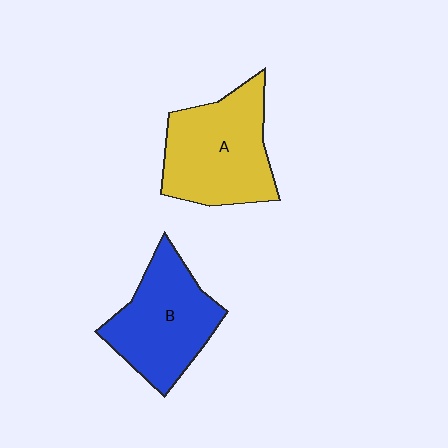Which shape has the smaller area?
Shape B (blue).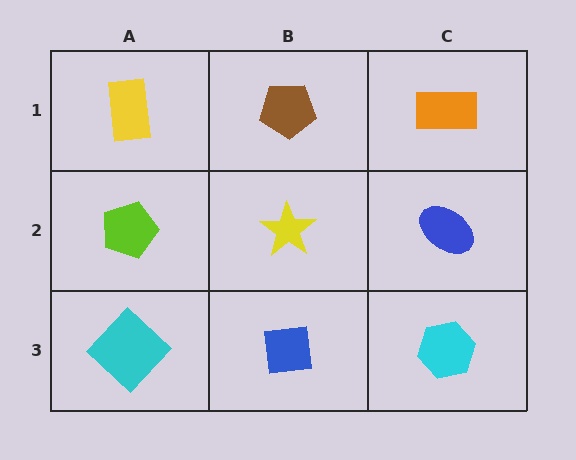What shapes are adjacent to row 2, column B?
A brown pentagon (row 1, column B), a blue square (row 3, column B), a lime pentagon (row 2, column A), a blue ellipse (row 2, column C).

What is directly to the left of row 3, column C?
A blue square.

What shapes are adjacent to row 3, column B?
A yellow star (row 2, column B), a cyan diamond (row 3, column A), a cyan hexagon (row 3, column C).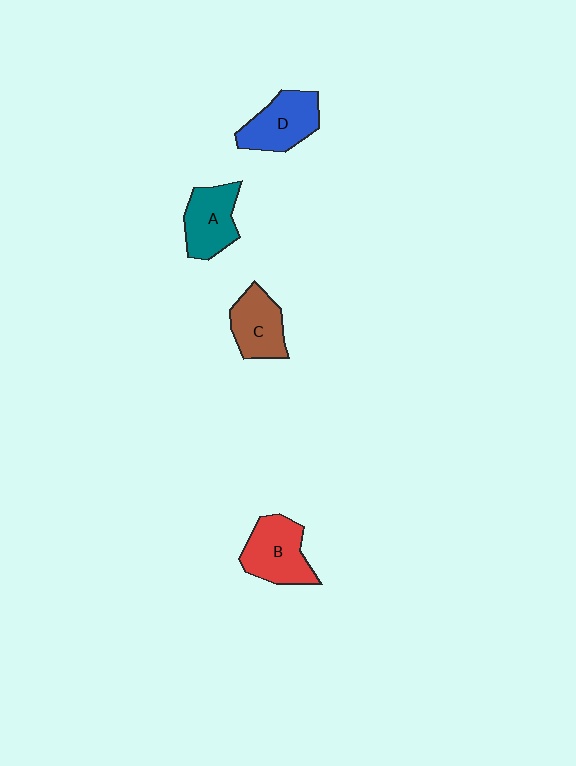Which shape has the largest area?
Shape B (red).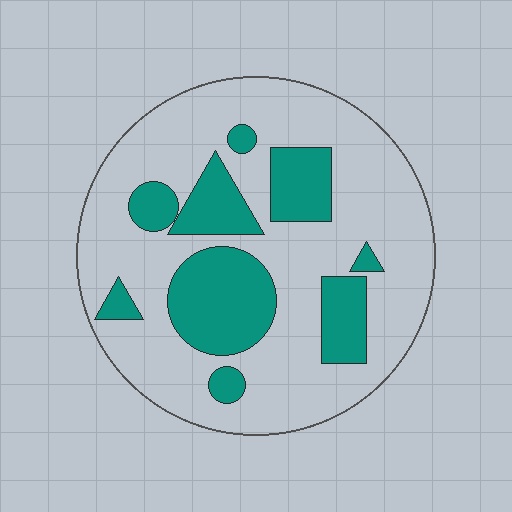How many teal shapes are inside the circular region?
9.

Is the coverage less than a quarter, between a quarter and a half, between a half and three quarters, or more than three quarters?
Between a quarter and a half.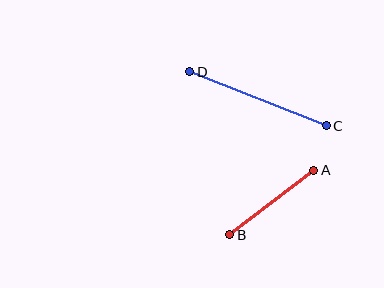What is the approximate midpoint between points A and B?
The midpoint is at approximately (272, 202) pixels.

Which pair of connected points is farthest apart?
Points C and D are farthest apart.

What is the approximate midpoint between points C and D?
The midpoint is at approximately (258, 99) pixels.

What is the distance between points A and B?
The distance is approximately 106 pixels.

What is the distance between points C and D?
The distance is approximately 147 pixels.